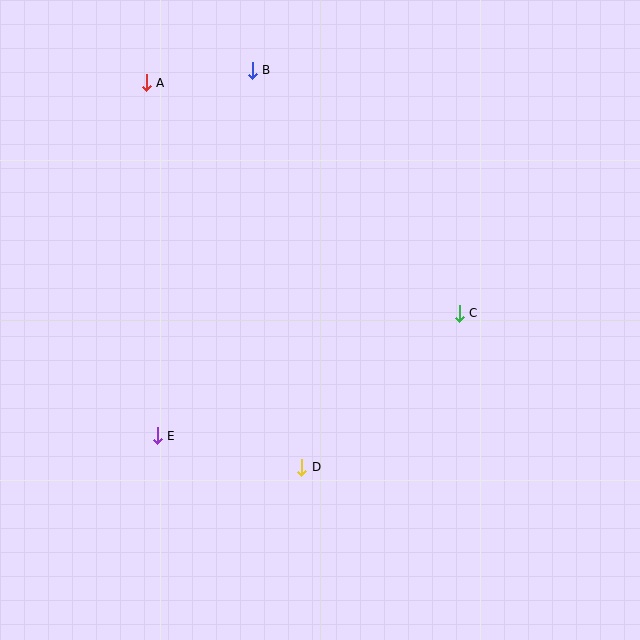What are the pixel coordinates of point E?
Point E is at (157, 436).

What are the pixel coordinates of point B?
Point B is at (252, 70).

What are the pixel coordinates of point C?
Point C is at (459, 313).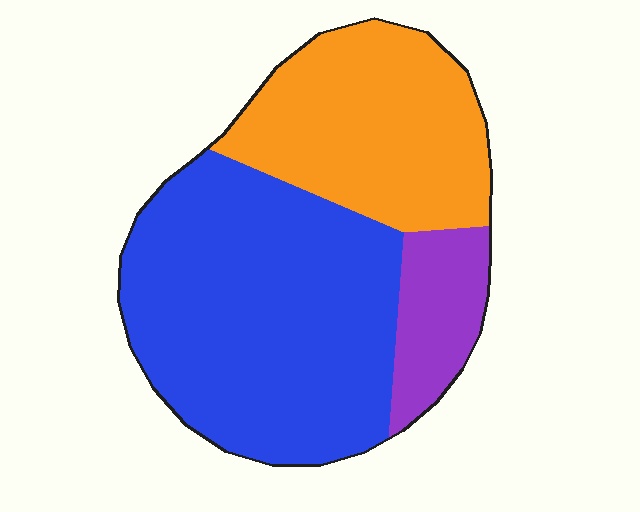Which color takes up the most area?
Blue, at roughly 55%.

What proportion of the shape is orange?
Orange takes up between a sixth and a third of the shape.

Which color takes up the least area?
Purple, at roughly 10%.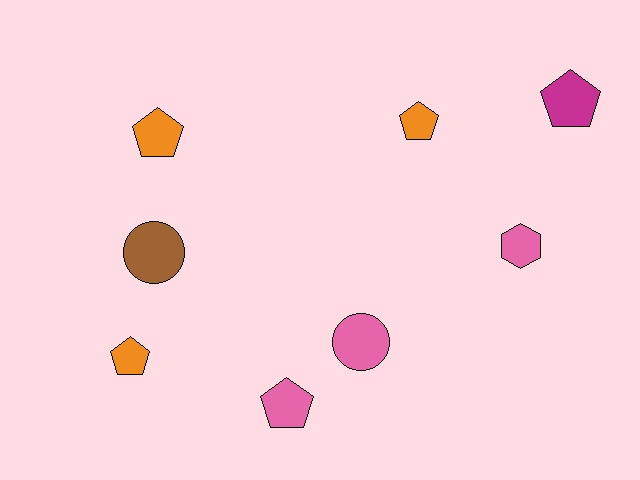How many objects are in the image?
There are 8 objects.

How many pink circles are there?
There is 1 pink circle.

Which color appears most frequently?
Orange, with 3 objects.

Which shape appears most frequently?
Pentagon, with 5 objects.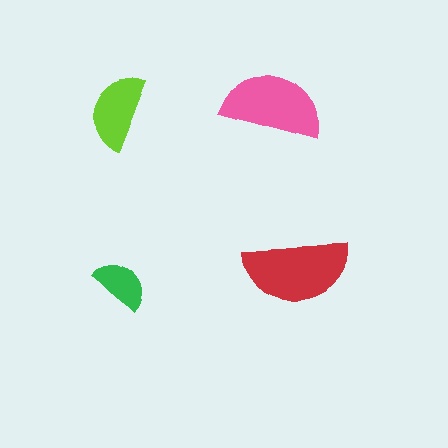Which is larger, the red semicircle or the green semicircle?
The red one.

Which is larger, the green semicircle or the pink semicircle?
The pink one.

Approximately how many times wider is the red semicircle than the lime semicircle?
About 1.5 times wider.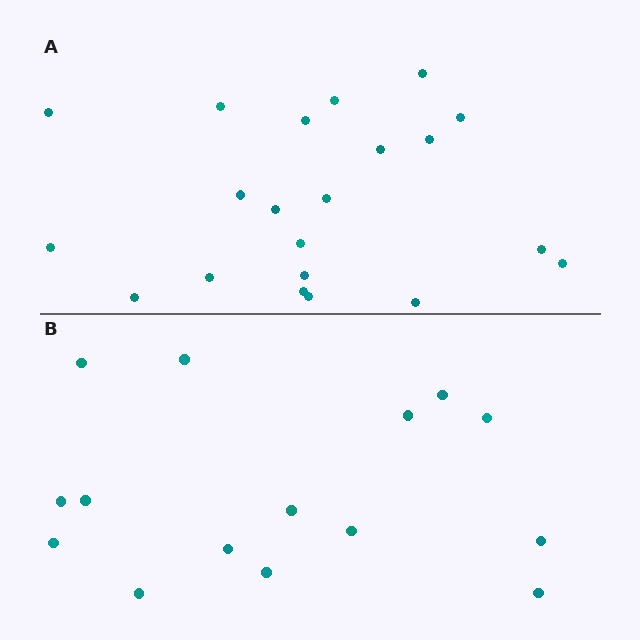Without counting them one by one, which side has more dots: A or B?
Region A (the top region) has more dots.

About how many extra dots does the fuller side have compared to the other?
Region A has about 6 more dots than region B.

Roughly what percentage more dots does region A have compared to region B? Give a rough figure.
About 40% more.